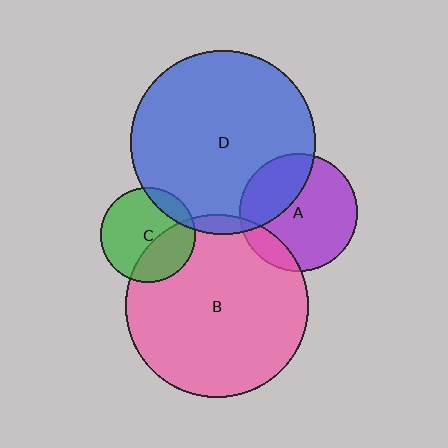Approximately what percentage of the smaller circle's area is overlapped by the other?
Approximately 15%.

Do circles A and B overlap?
Yes.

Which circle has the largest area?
Circle D (blue).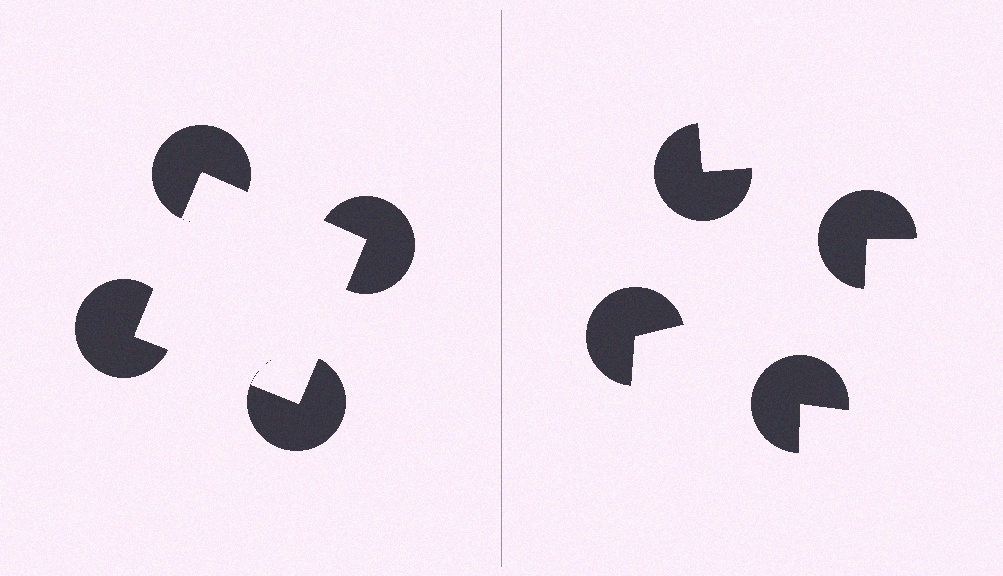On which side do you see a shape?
An illusory square appears on the left side. On the right side the wedge cuts are rotated, so no coherent shape forms.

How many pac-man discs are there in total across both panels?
8 — 4 on each side.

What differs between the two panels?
The pac-man discs are positioned identically on both sides; only the wedge orientations differ. On the left they align to a square; on the right they are misaligned.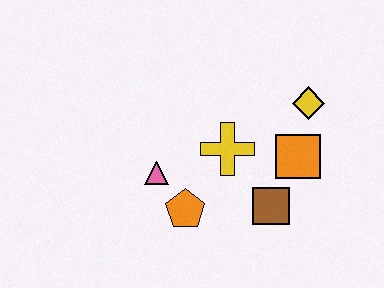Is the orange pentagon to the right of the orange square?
No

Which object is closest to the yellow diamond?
The orange square is closest to the yellow diamond.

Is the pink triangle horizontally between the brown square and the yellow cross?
No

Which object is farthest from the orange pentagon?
The yellow diamond is farthest from the orange pentagon.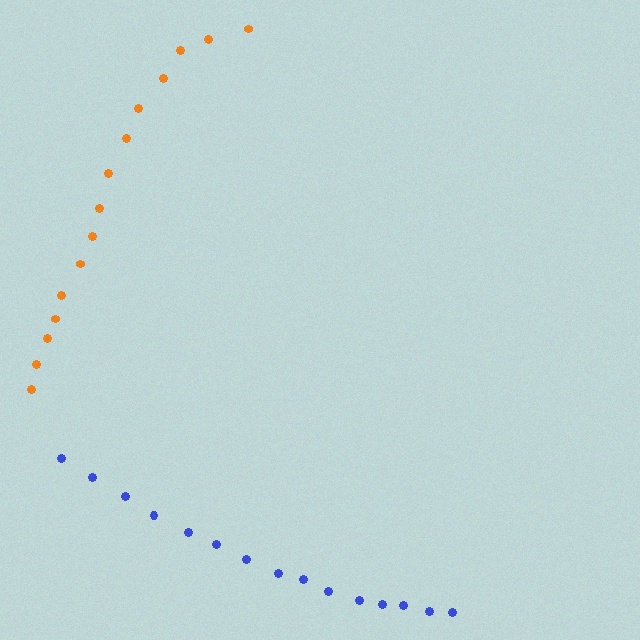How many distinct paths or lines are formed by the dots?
There are 2 distinct paths.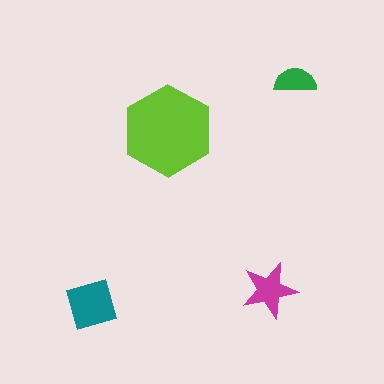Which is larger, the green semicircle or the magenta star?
The magenta star.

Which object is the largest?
The lime hexagon.